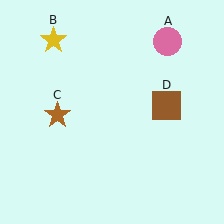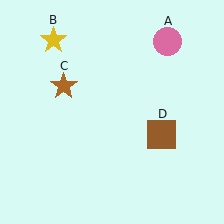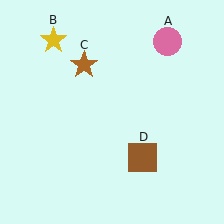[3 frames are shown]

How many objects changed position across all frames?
2 objects changed position: brown star (object C), brown square (object D).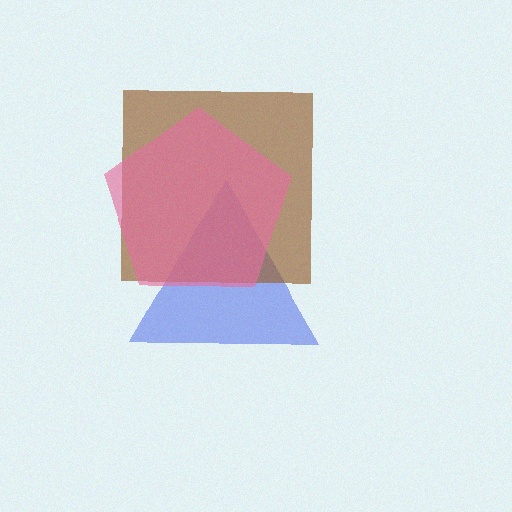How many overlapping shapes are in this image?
There are 3 overlapping shapes in the image.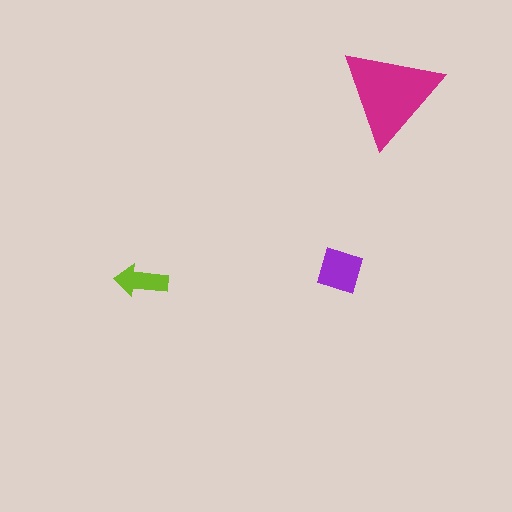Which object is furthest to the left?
The lime arrow is leftmost.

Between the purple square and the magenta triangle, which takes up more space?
The magenta triangle.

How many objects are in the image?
There are 3 objects in the image.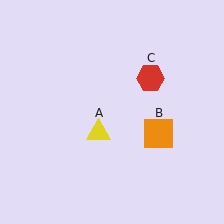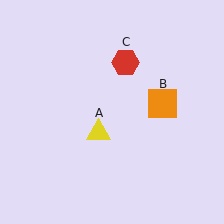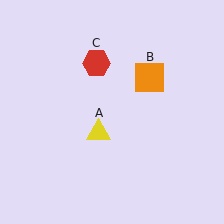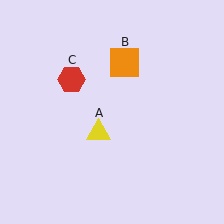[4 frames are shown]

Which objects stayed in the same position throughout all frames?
Yellow triangle (object A) remained stationary.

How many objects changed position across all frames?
2 objects changed position: orange square (object B), red hexagon (object C).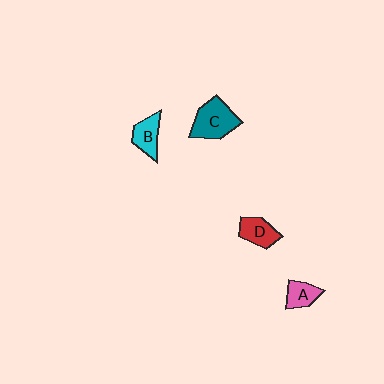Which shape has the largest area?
Shape C (teal).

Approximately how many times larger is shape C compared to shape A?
Approximately 1.8 times.